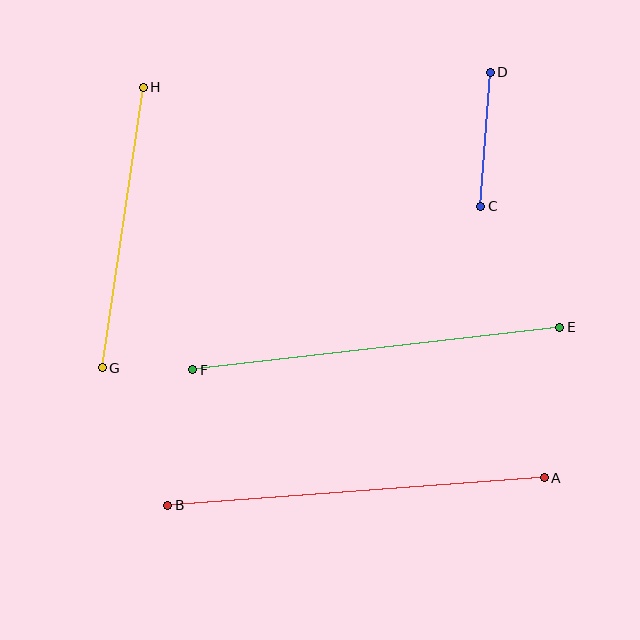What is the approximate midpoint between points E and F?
The midpoint is at approximately (376, 349) pixels.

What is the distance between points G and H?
The distance is approximately 283 pixels.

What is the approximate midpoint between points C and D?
The midpoint is at approximately (485, 139) pixels.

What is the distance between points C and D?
The distance is approximately 134 pixels.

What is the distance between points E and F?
The distance is approximately 370 pixels.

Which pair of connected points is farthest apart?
Points A and B are farthest apart.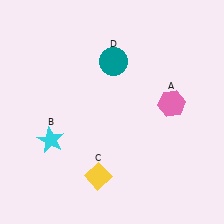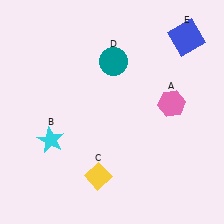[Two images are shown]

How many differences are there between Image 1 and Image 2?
There is 1 difference between the two images.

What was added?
A blue square (E) was added in Image 2.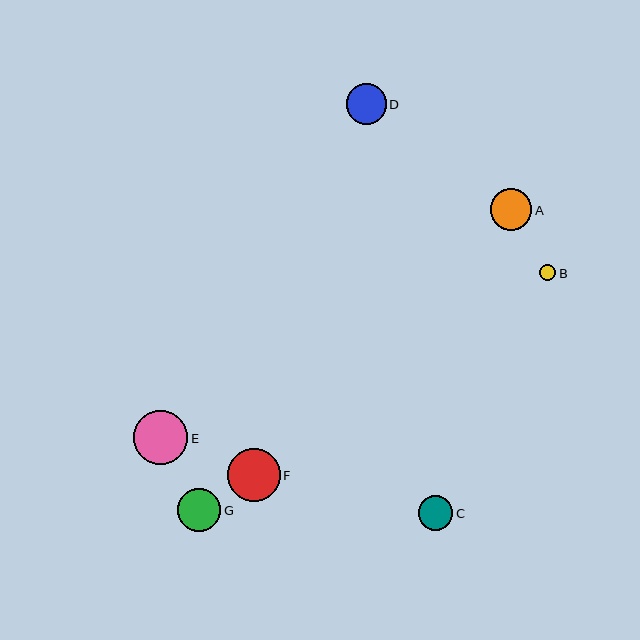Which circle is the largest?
Circle E is the largest with a size of approximately 54 pixels.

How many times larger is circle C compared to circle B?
Circle C is approximately 2.1 times the size of circle B.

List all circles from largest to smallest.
From largest to smallest: E, F, G, A, D, C, B.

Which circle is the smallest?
Circle B is the smallest with a size of approximately 16 pixels.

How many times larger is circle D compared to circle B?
Circle D is approximately 2.5 times the size of circle B.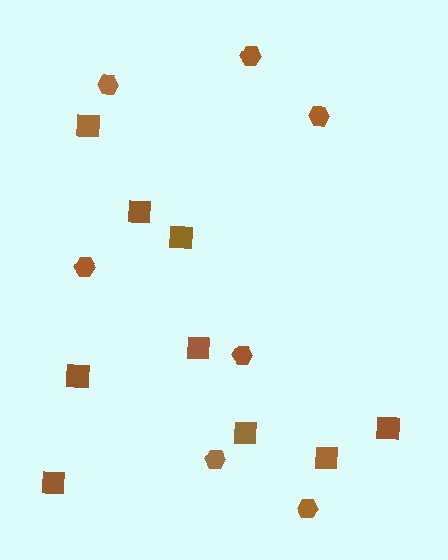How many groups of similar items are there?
There are 2 groups: one group of squares (9) and one group of hexagons (7).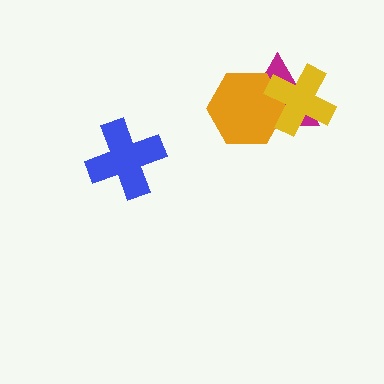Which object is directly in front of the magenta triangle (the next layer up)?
The orange hexagon is directly in front of the magenta triangle.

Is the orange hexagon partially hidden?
Yes, it is partially covered by another shape.